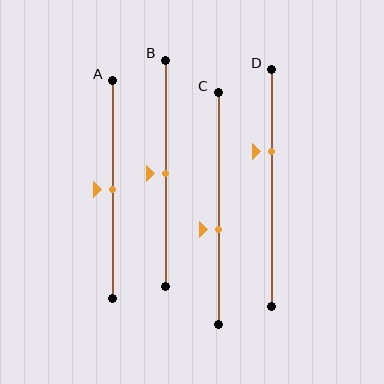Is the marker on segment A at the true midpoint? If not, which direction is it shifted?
Yes, the marker on segment A is at the true midpoint.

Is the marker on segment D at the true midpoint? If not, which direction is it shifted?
No, the marker on segment D is shifted upward by about 16% of the segment length.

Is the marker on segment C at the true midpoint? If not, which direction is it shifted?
No, the marker on segment C is shifted downward by about 9% of the segment length.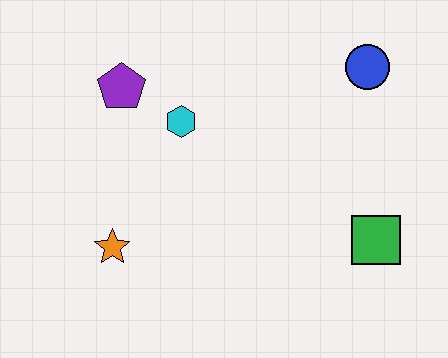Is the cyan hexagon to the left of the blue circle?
Yes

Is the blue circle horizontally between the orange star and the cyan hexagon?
No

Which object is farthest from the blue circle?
The orange star is farthest from the blue circle.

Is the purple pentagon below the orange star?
No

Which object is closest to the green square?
The blue circle is closest to the green square.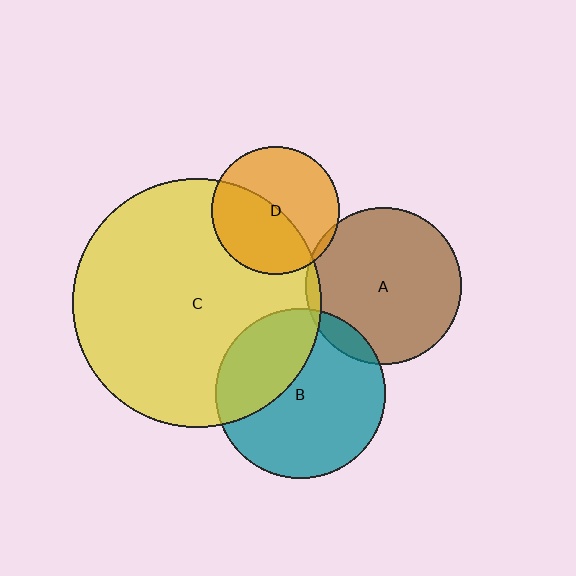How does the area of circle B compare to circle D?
Approximately 1.8 times.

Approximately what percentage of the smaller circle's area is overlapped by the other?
Approximately 5%.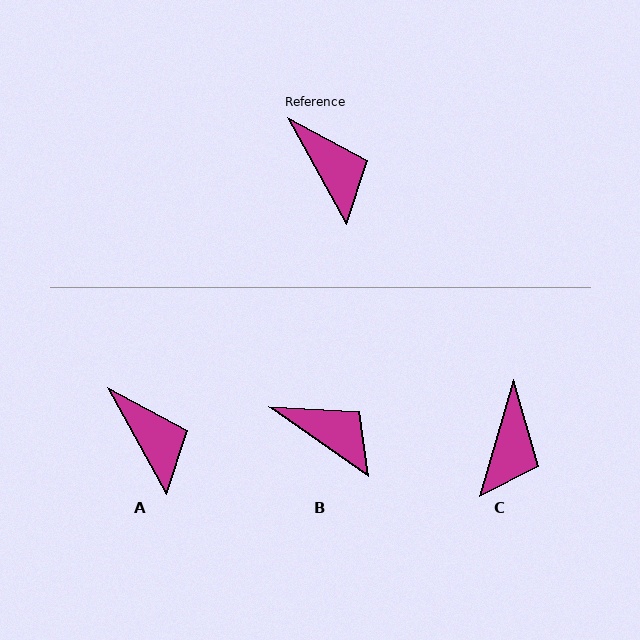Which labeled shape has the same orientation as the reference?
A.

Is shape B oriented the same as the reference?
No, it is off by about 26 degrees.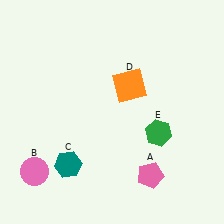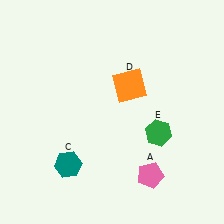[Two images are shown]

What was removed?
The pink circle (B) was removed in Image 2.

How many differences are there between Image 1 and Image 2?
There is 1 difference between the two images.